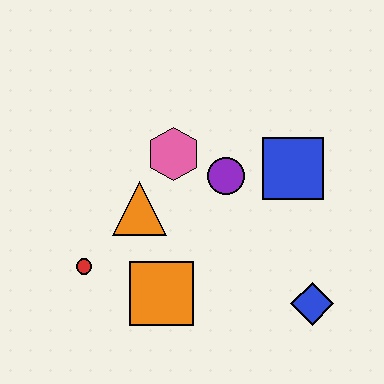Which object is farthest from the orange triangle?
The blue diamond is farthest from the orange triangle.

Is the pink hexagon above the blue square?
Yes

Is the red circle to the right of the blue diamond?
No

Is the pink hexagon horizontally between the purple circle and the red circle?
Yes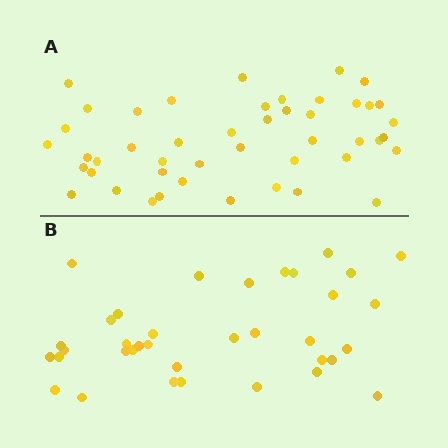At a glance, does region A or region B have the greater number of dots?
Region A (the top region) has more dots.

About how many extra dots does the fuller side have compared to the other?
Region A has roughly 10 or so more dots than region B.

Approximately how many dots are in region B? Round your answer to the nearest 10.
About 40 dots. (The exact count is 36, which rounds to 40.)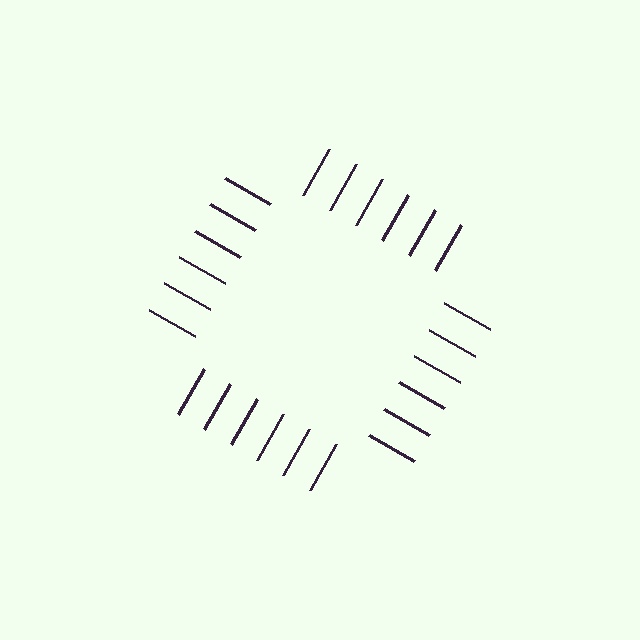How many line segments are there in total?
24 — 6 along each of the 4 edges.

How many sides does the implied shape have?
4 sides — the line-ends trace a square.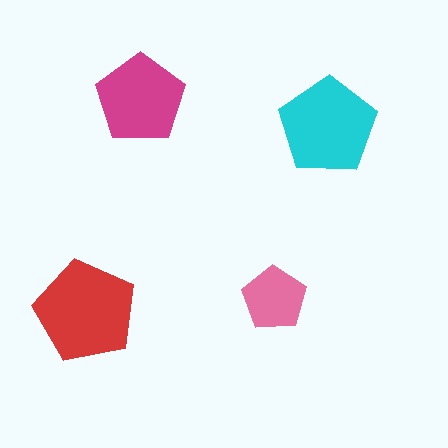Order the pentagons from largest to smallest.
the red one, the cyan one, the magenta one, the pink one.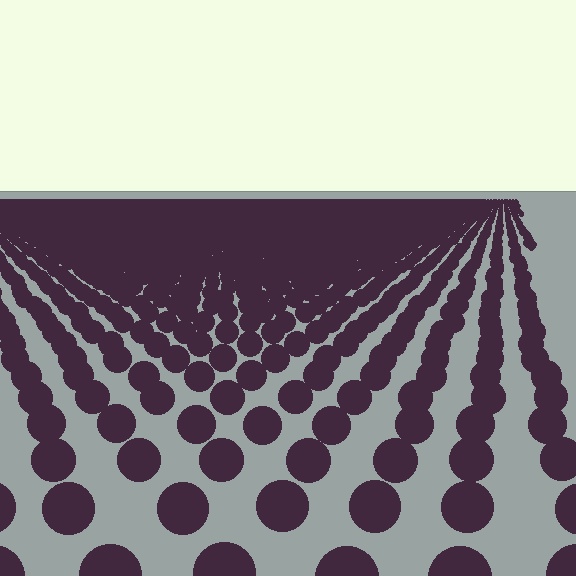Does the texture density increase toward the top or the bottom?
Density increases toward the top.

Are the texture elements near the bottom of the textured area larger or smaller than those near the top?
Larger. Near the bottom, elements are closer to the viewer and appear at a bigger on-screen size.